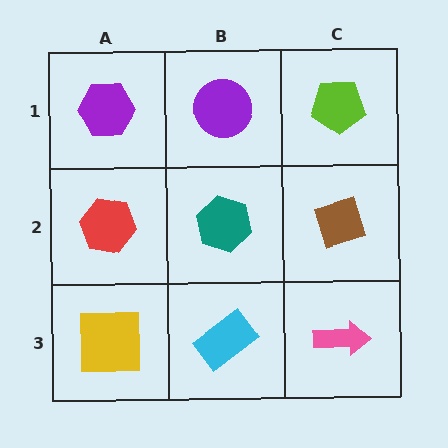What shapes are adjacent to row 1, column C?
A brown diamond (row 2, column C), a purple circle (row 1, column B).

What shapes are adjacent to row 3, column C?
A brown diamond (row 2, column C), a cyan rectangle (row 3, column B).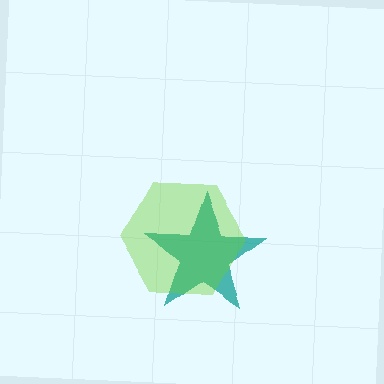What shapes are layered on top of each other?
The layered shapes are: a teal star, a lime hexagon.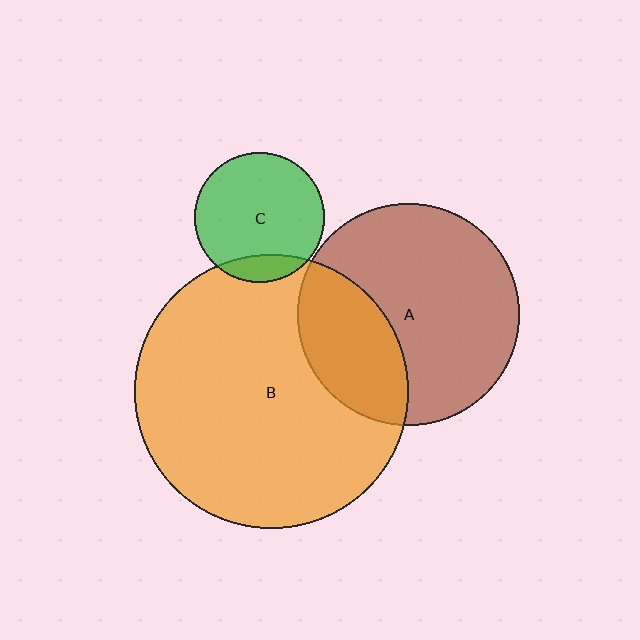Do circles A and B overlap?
Yes.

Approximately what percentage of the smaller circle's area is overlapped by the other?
Approximately 30%.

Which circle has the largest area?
Circle B (orange).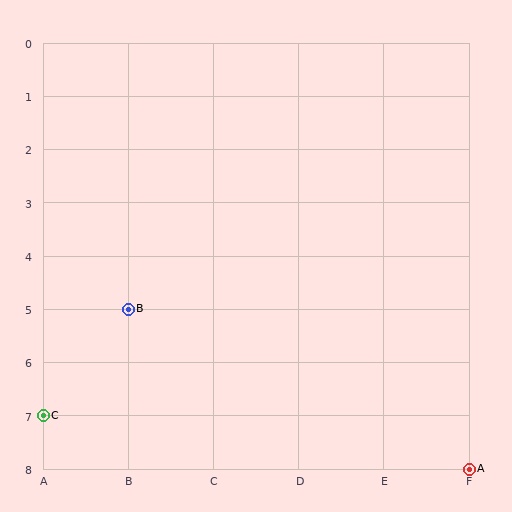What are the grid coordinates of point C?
Point C is at grid coordinates (A, 7).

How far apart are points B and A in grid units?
Points B and A are 4 columns and 3 rows apart (about 5.0 grid units diagonally).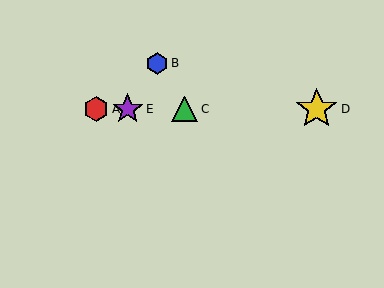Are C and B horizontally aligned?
No, C is at y≈109 and B is at y≈63.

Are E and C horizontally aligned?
Yes, both are at y≈109.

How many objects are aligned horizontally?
4 objects (A, C, D, E) are aligned horizontally.